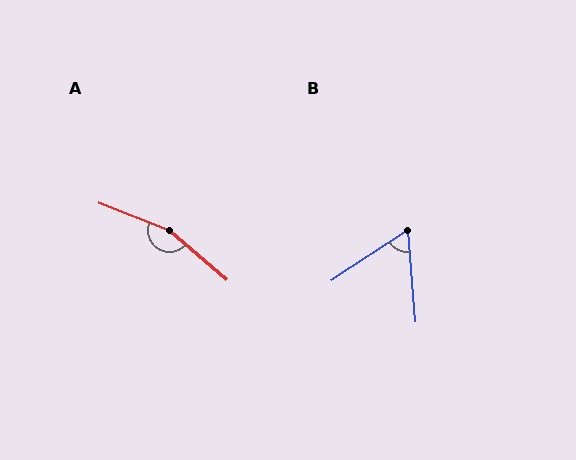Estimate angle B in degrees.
Approximately 62 degrees.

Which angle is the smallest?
B, at approximately 62 degrees.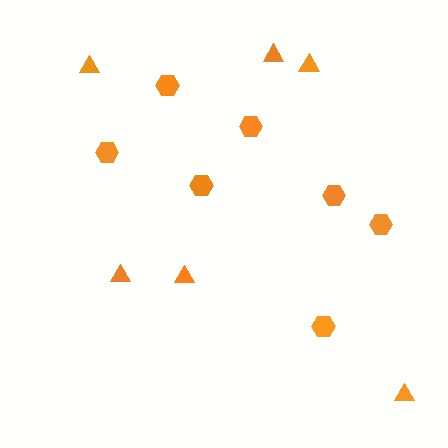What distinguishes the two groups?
There are 2 groups: one group of hexagons (7) and one group of triangles (6).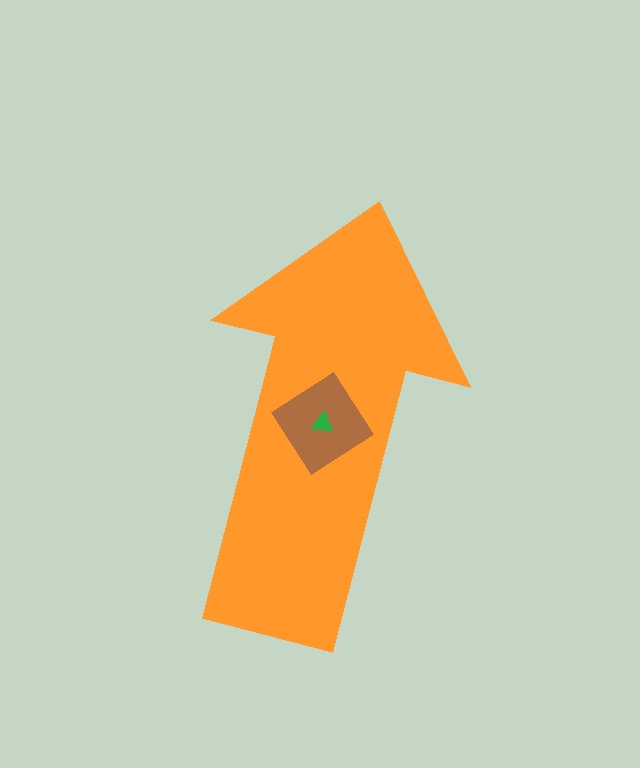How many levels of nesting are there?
3.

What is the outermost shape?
The orange arrow.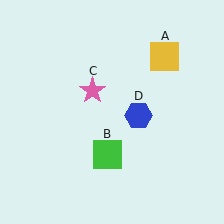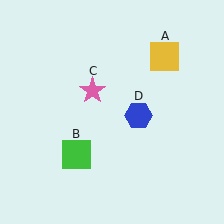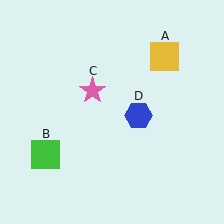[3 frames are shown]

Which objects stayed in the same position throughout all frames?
Yellow square (object A) and pink star (object C) and blue hexagon (object D) remained stationary.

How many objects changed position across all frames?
1 object changed position: green square (object B).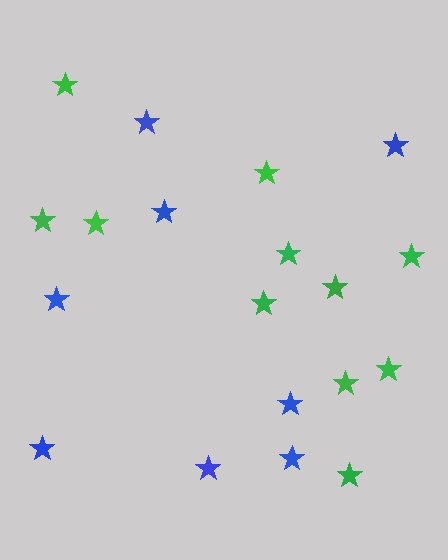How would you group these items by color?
There are 2 groups: one group of green stars (11) and one group of blue stars (8).